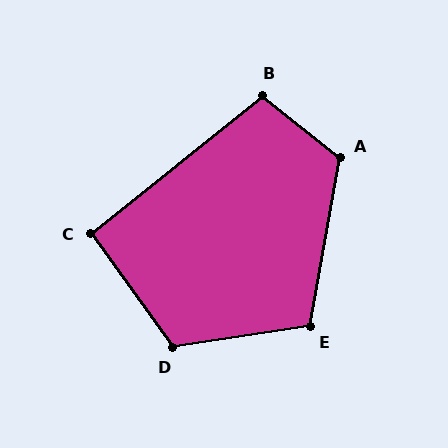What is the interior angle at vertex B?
Approximately 103 degrees (obtuse).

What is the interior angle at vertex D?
Approximately 117 degrees (obtuse).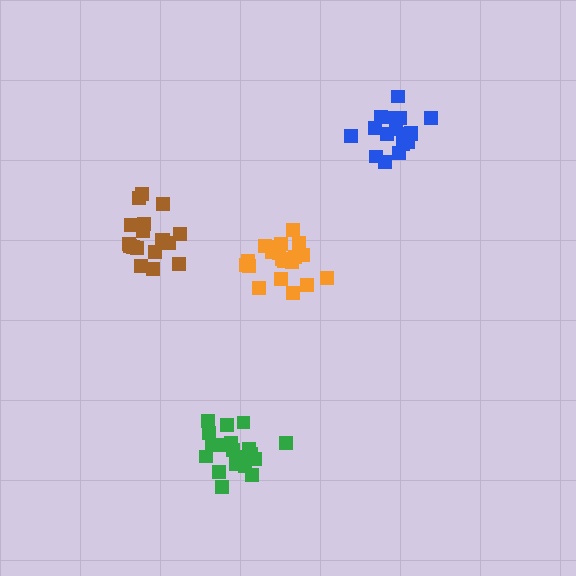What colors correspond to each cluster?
The clusters are colored: orange, brown, green, blue.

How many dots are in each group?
Group 1: 20 dots, Group 2: 18 dots, Group 3: 19 dots, Group 4: 18 dots (75 total).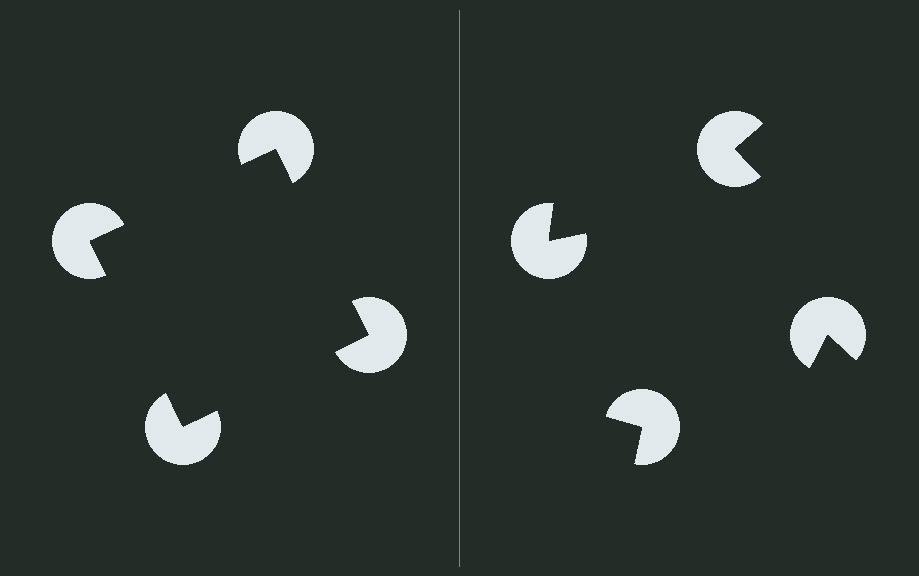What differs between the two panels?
The pac-man discs are positioned identically on both sides; only the wedge orientations differ. On the left they align to a square; on the right they are misaligned.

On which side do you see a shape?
An illusory square appears on the left side. On the right side the wedge cuts are rotated, so no coherent shape forms.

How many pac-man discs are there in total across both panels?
8 — 4 on each side.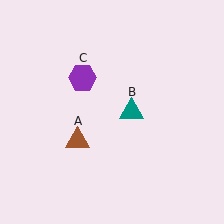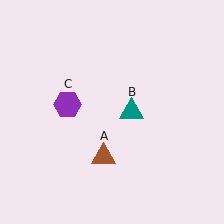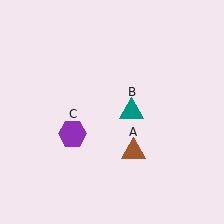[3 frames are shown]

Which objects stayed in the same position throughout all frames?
Teal triangle (object B) remained stationary.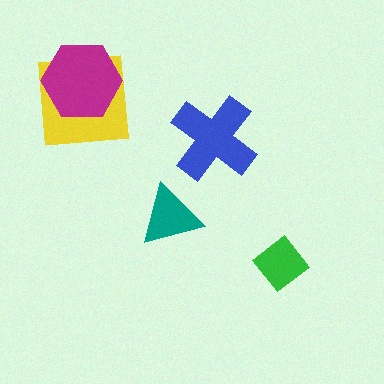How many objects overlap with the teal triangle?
0 objects overlap with the teal triangle.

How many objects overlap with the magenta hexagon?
1 object overlaps with the magenta hexagon.